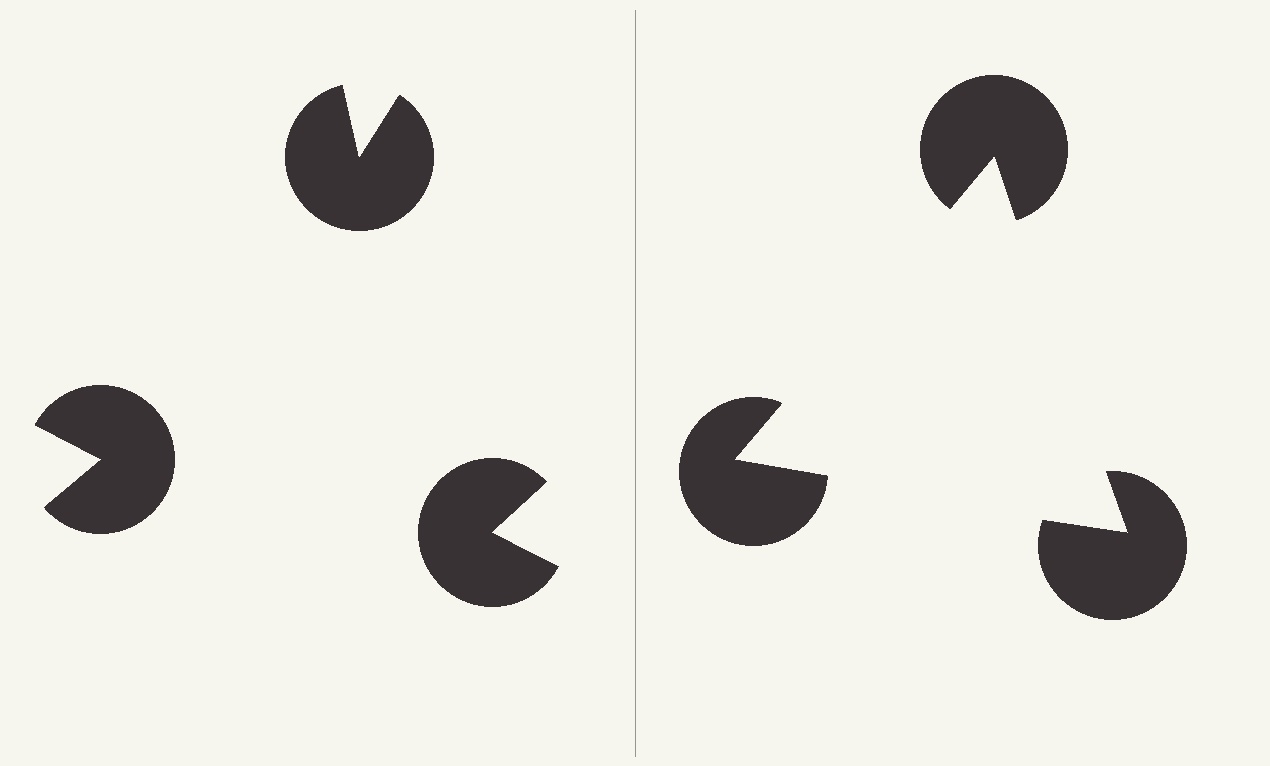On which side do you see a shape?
An illusory triangle appears on the right side. On the left side the wedge cuts are rotated, so no coherent shape forms.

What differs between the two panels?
The pac-man discs are positioned identically on both sides; only the wedge orientations differ. On the right they align to a triangle; on the left they are misaligned.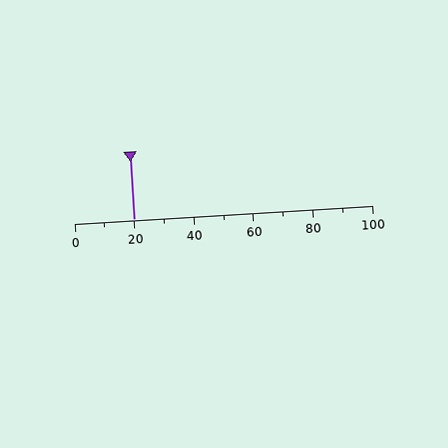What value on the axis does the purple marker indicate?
The marker indicates approximately 20.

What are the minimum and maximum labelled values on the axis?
The axis runs from 0 to 100.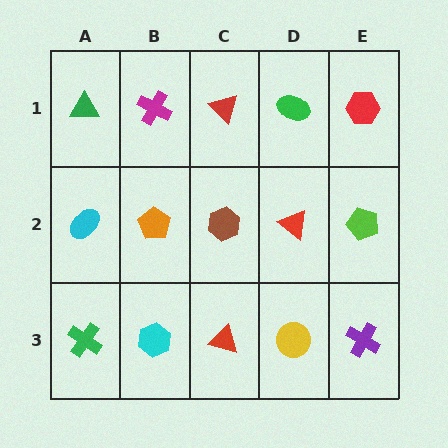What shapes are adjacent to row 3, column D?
A red triangle (row 2, column D), a red triangle (row 3, column C), a purple cross (row 3, column E).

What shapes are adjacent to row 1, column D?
A red triangle (row 2, column D), a red triangle (row 1, column C), a red hexagon (row 1, column E).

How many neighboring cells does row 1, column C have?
3.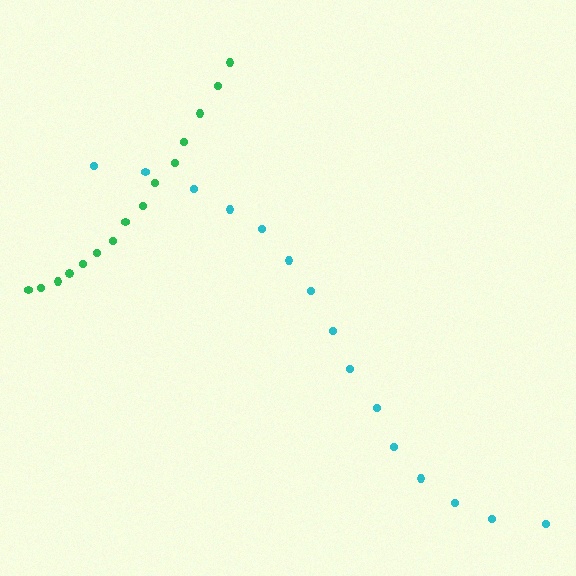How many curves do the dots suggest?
There are 2 distinct paths.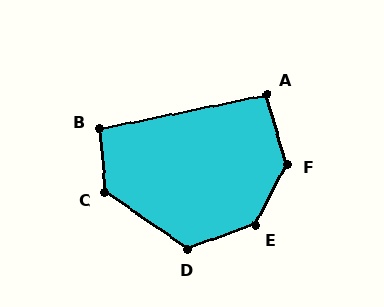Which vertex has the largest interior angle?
F, at approximately 137 degrees.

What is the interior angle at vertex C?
Approximately 129 degrees (obtuse).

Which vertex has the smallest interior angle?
A, at approximately 94 degrees.